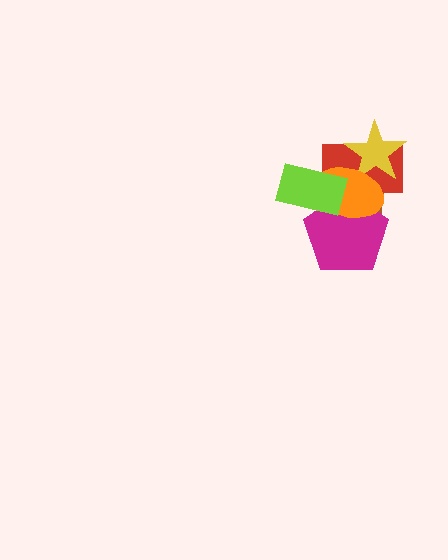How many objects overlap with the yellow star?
3 objects overlap with the yellow star.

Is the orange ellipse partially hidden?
Yes, it is partially covered by another shape.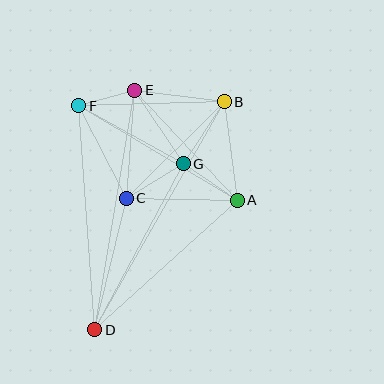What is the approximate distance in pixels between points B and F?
The distance between B and F is approximately 146 pixels.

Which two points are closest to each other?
Points E and F are closest to each other.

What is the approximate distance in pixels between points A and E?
The distance between A and E is approximately 150 pixels.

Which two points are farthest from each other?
Points B and D are farthest from each other.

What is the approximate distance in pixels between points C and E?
The distance between C and E is approximately 108 pixels.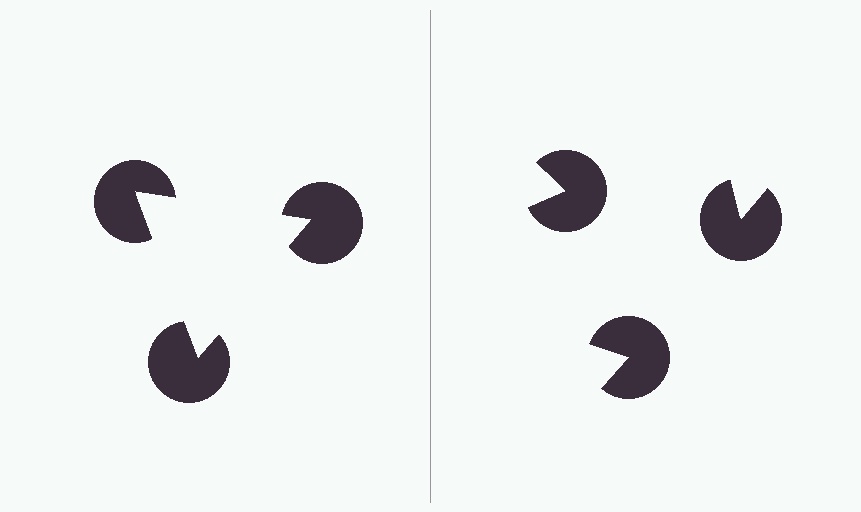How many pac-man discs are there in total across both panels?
6 — 3 on each side.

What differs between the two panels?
The pac-man discs are positioned identically on both sides; only the wedge orientations differ. On the left they align to a triangle; on the right they are misaligned.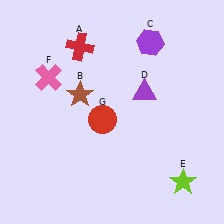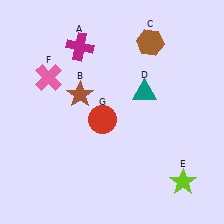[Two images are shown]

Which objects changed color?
A changed from red to magenta. C changed from purple to brown. D changed from purple to teal.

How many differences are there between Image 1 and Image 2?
There are 3 differences between the two images.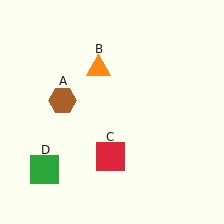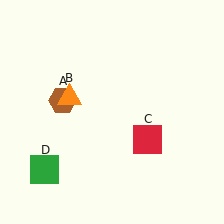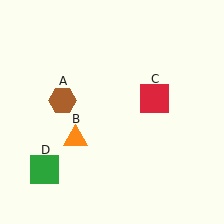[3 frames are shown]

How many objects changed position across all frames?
2 objects changed position: orange triangle (object B), red square (object C).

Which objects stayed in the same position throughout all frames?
Brown hexagon (object A) and green square (object D) remained stationary.